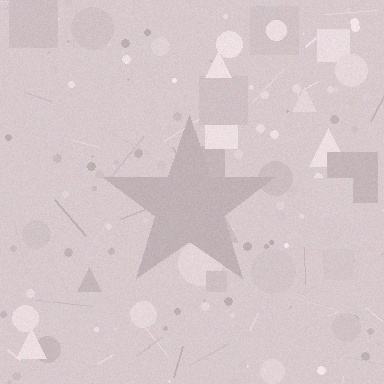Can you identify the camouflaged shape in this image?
The camouflaged shape is a star.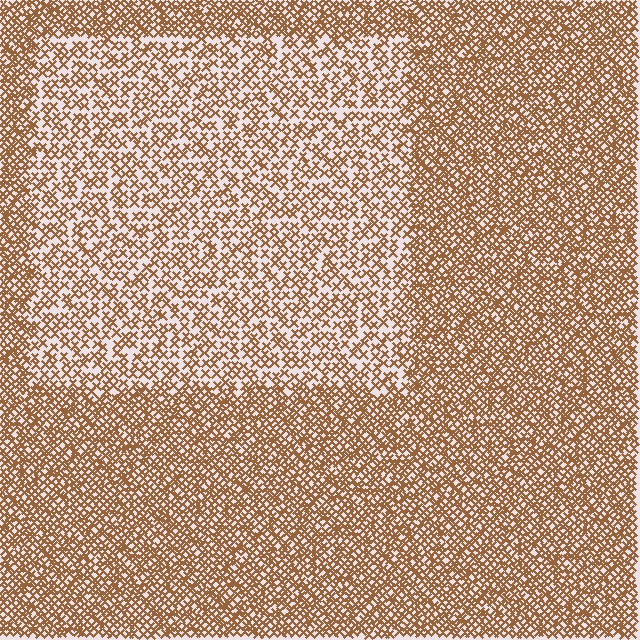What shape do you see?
I see a rectangle.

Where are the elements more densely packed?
The elements are more densely packed outside the rectangle boundary.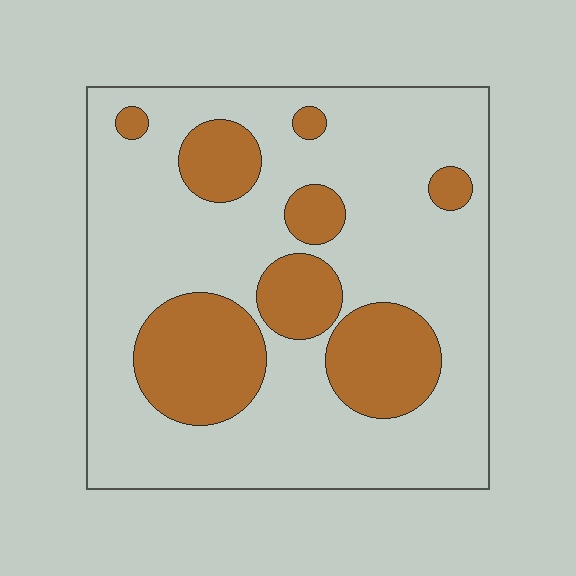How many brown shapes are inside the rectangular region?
8.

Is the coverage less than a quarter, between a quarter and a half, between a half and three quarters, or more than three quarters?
Between a quarter and a half.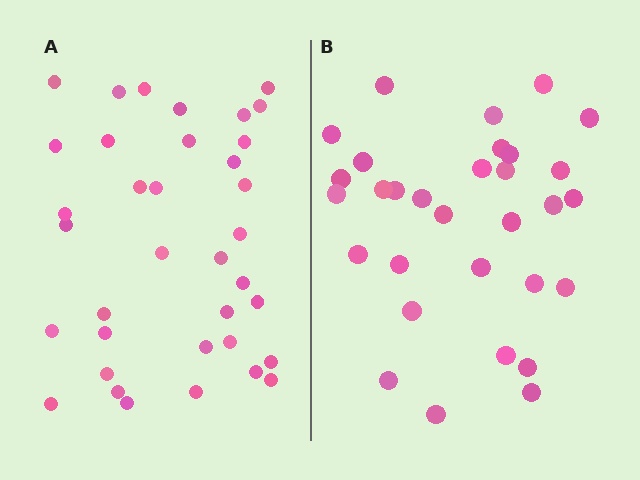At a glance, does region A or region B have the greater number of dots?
Region A (the left region) has more dots.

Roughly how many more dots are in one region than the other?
Region A has about 5 more dots than region B.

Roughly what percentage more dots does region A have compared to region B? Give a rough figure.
About 15% more.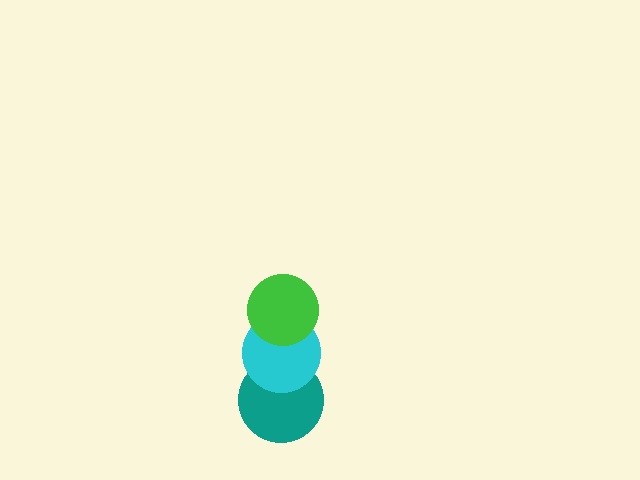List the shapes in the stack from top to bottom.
From top to bottom: the green circle, the cyan circle, the teal circle.